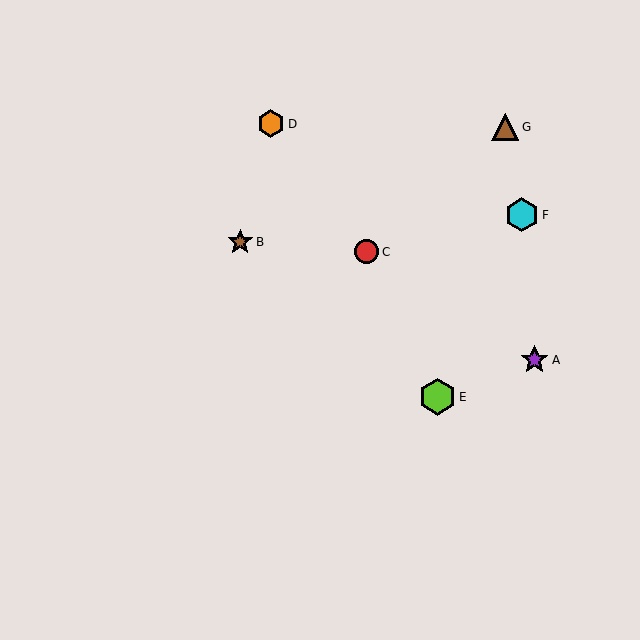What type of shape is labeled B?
Shape B is a brown star.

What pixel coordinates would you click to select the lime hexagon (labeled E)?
Click at (437, 397) to select the lime hexagon E.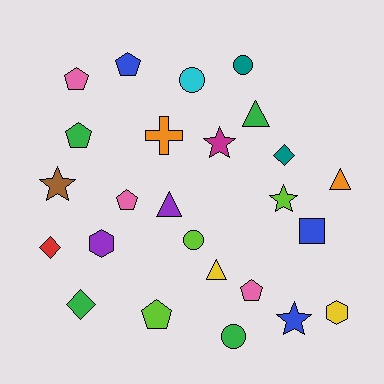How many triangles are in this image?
There are 4 triangles.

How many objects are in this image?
There are 25 objects.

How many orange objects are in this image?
There are 2 orange objects.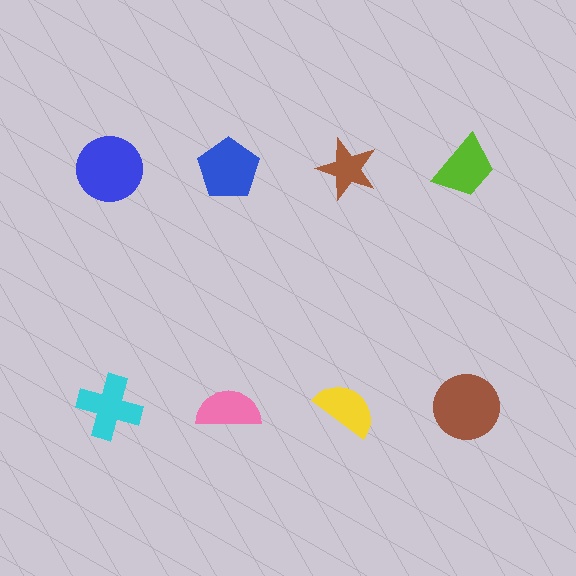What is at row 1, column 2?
A blue pentagon.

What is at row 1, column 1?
A blue circle.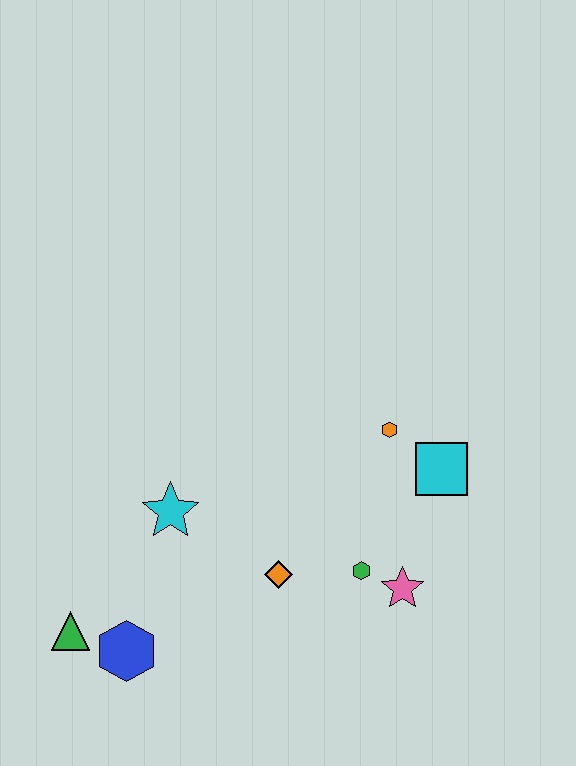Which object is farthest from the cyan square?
The green triangle is farthest from the cyan square.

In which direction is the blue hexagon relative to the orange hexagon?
The blue hexagon is to the left of the orange hexagon.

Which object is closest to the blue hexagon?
The green triangle is closest to the blue hexagon.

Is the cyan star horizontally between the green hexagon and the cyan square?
No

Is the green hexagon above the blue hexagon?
Yes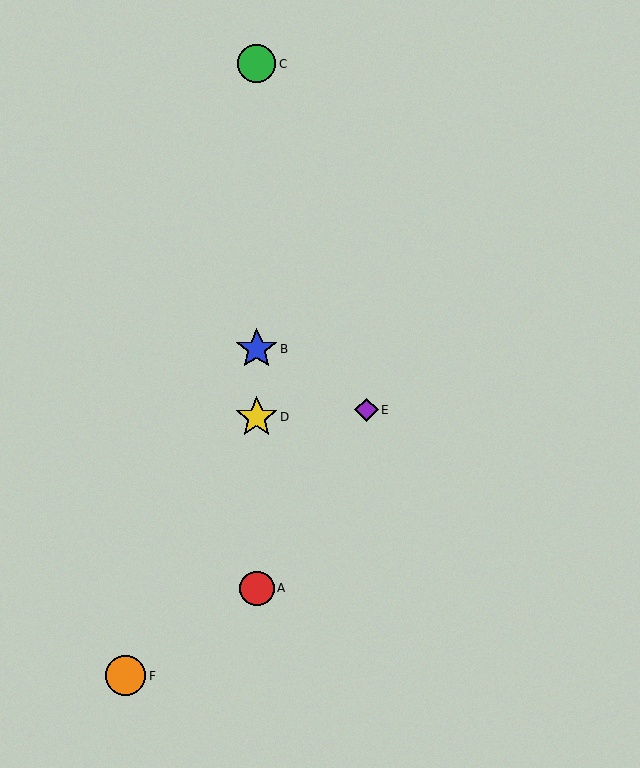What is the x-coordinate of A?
Object A is at x≈257.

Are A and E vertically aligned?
No, A is at x≈257 and E is at x≈367.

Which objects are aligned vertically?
Objects A, B, C, D are aligned vertically.